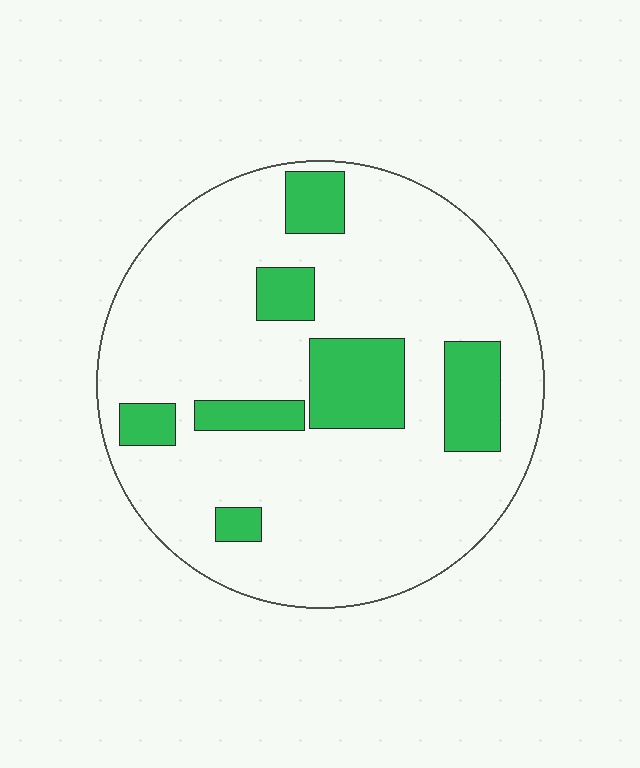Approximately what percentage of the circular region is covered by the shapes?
Approximately 20%.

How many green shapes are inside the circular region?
7.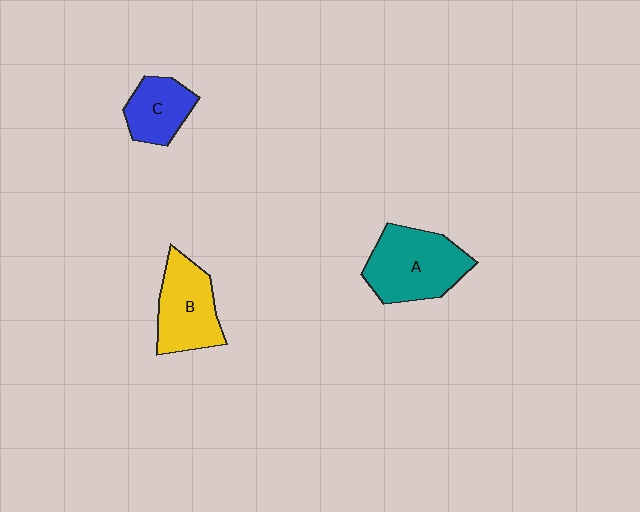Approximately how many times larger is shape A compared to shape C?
Approximately 1.7 times.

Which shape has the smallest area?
Shape C (blue).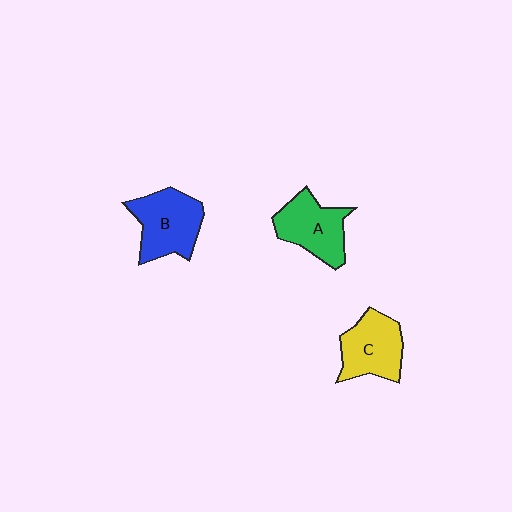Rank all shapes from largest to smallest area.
From largest to smallest: B (blue), A (green), C (yellow).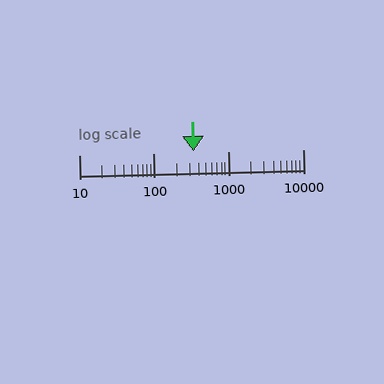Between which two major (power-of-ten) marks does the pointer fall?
The pointer is between 100 and 1000.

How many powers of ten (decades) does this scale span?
The scale spans 3 decades, from 10 to 10000.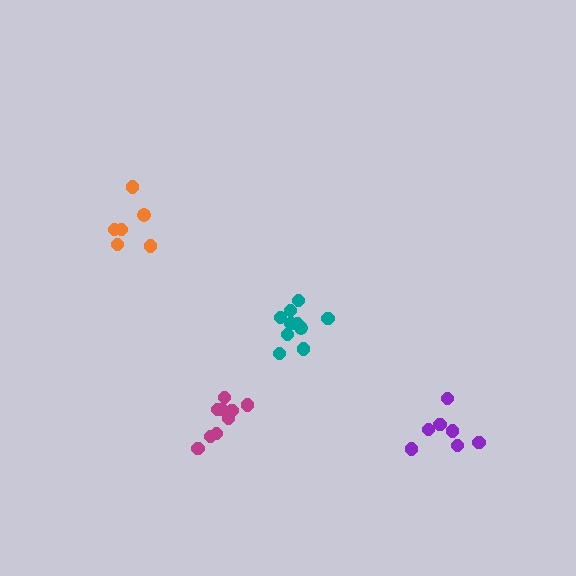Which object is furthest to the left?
The orange cluster is leftmost.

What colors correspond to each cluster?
The clusters are colored: magenta, teal, orange, purple.